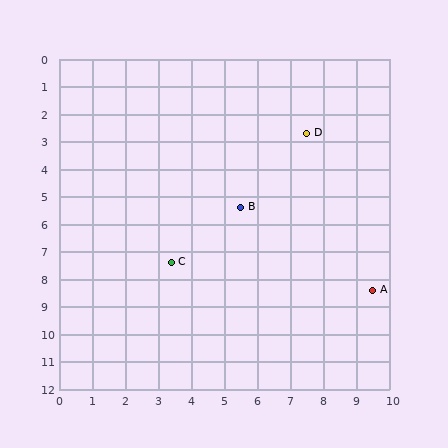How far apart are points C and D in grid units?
Points C and D are about 6.2 grid units apart.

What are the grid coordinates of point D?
Point D is at approximately (7.5, 2.7).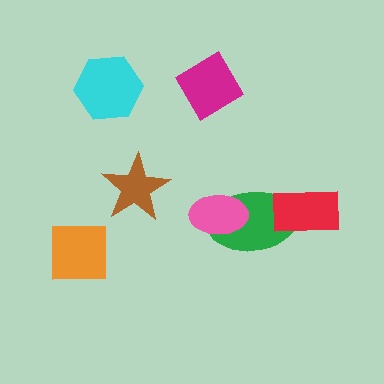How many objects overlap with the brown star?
0 objects overlap with the brown star.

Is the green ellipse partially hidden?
Yes, it is partially covered by another shape.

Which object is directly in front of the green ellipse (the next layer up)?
The pink ellipse is directly in front of the green ellipse.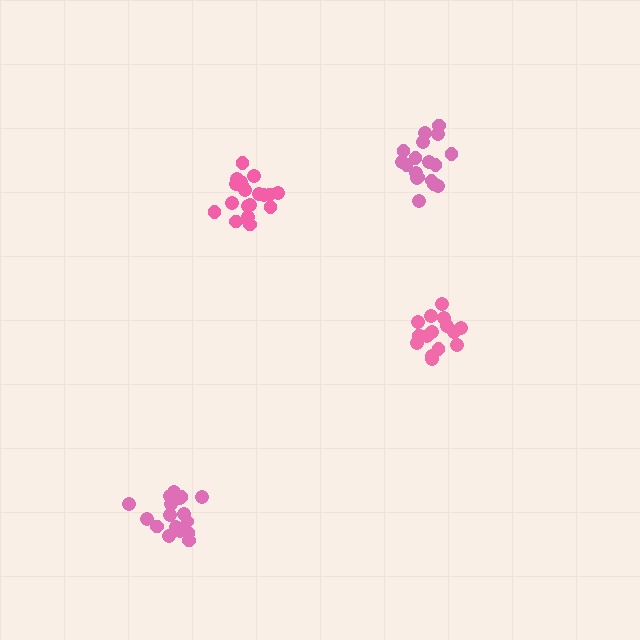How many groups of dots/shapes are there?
There are 4 groups.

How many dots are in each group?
Group 1: 18 dots, Group 2: 15 dots, Group 3: 19 dots, Group 4: 17 dots (69 total).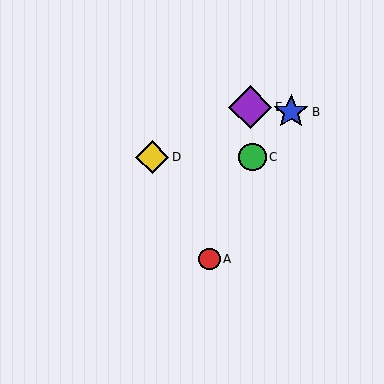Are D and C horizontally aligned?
Yes, both are at y≈157.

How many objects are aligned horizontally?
2 objects (C, D) are aligned horizontally.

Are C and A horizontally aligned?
No, C is at y≈157 and A is at y≈259.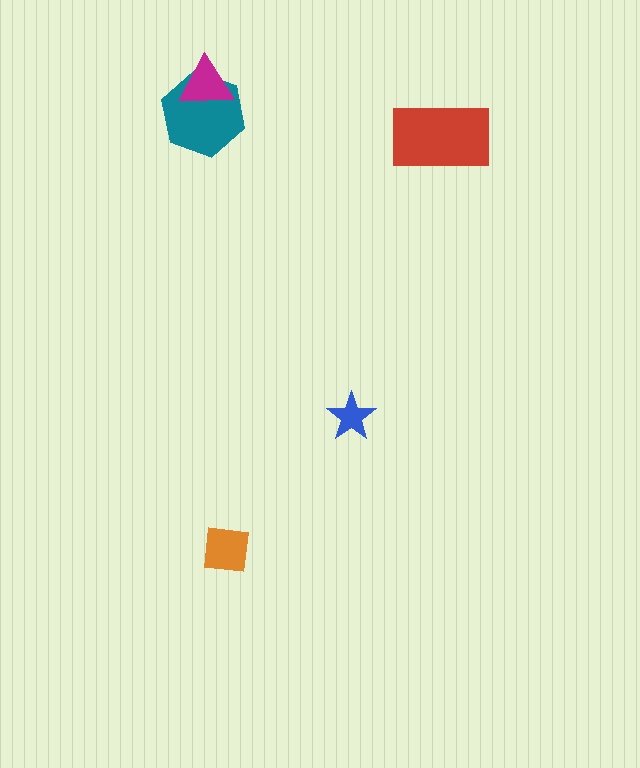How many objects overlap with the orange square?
0 objects overlap with the orange square.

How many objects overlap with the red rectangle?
0 objects overlap with the red rectangle.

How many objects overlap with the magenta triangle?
1 object overlaps with the magenta triangle.